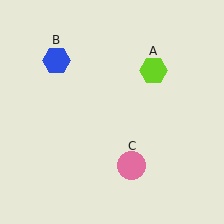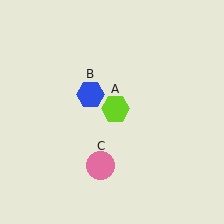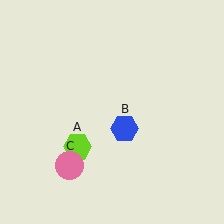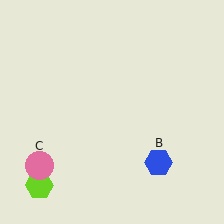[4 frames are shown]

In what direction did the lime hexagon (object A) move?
The lime hexagon (object A) moved down and to the left.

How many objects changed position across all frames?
3 objects changed position: lime hexagon (object A), blue hexagon (object B), pink circle (object C).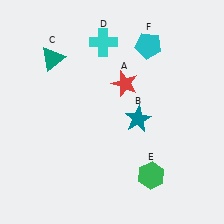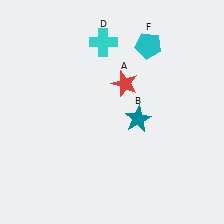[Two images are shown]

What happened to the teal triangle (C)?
The teal triangle (C) was removed in Image 2. It was in the top-left area of Image 1.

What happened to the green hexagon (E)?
The green hexagon (E) was removed in Image 2. It was in the bottom-right area of Image 1.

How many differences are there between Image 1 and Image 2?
There are 2 differences between the two images.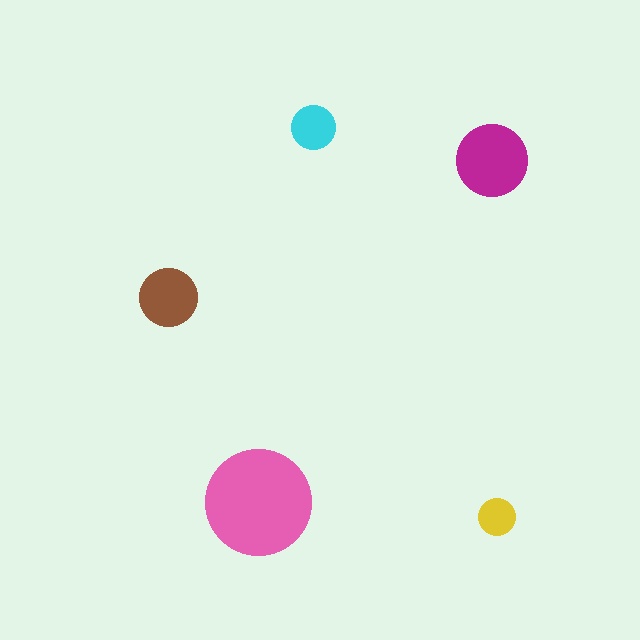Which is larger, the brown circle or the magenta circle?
The magenta one.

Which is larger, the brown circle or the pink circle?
The pink one.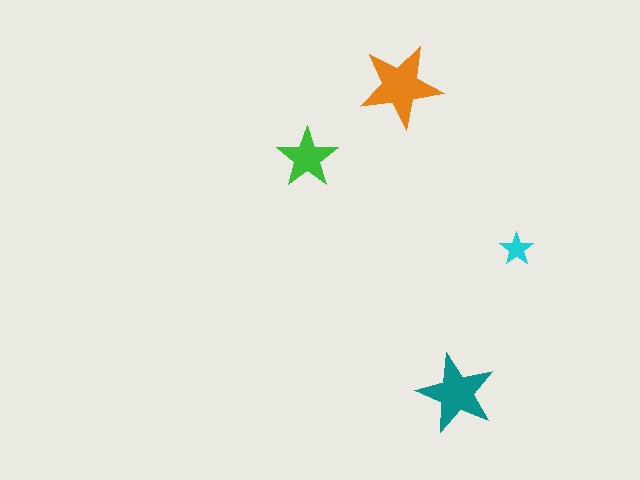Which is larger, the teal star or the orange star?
The orange one.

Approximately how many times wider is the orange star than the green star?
About 1.5 times wider.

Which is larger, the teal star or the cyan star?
The teal one.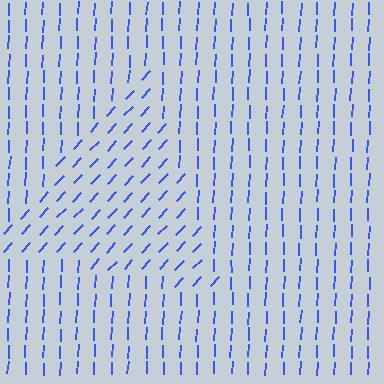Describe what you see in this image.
The image is filled with small blue line segments. A triangle region in the image has lines oriented differently from the surrounding lines, creating a visible texture boundary.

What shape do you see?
I see a triangle.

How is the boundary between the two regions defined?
The boundary is defined purely by a change in line orientation (approximately 40 degrees difference). All lines are the same color and thickness.